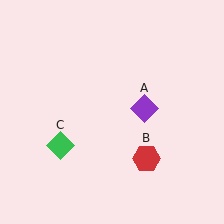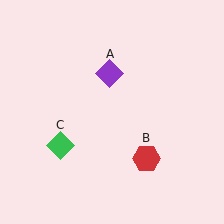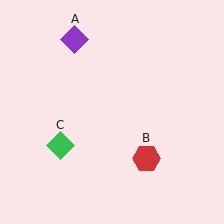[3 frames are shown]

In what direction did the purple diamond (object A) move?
The purple diamond (object A) moved up and to the left.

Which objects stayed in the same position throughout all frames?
Red hexagon (object B) and green diamond (object C) remained stationary.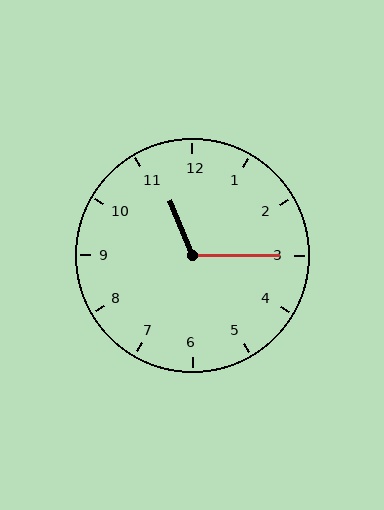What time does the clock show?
11:15.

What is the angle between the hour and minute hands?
Approximately 112 degrees.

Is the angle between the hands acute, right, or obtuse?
It is obtuse.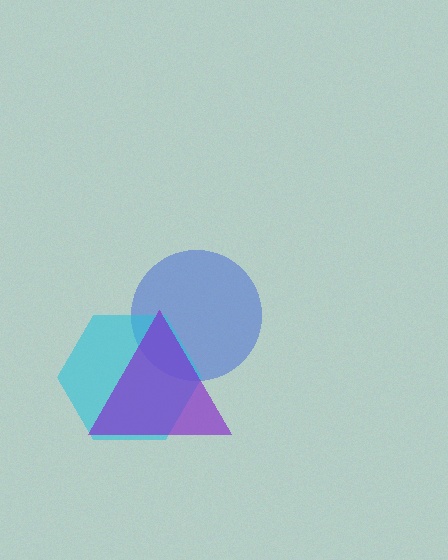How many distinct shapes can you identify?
There are 3 distinct shapes: a blue circle, a cyan hexagon, a purple triangle.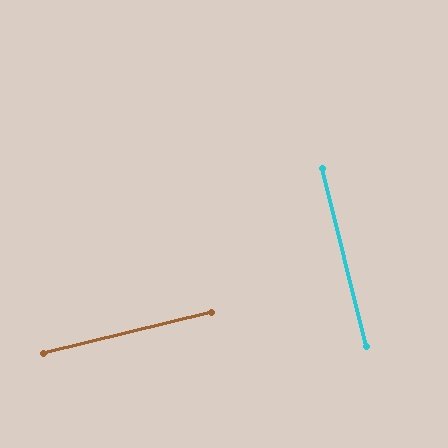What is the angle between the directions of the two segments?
Approximately 90 degrees.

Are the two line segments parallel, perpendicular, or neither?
Perpendicular — they meet at approximately 90°.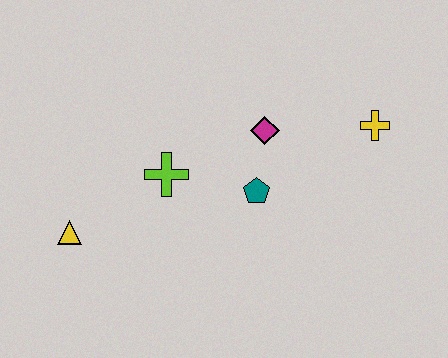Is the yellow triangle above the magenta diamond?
No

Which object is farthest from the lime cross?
The yellow cross is farthest from the lime cross.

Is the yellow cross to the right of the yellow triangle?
Yes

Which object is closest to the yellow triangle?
The lime cross is closest to the yellow triangle.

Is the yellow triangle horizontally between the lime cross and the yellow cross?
No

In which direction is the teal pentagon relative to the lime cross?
The teal pentagon is to the right of the lime cross.